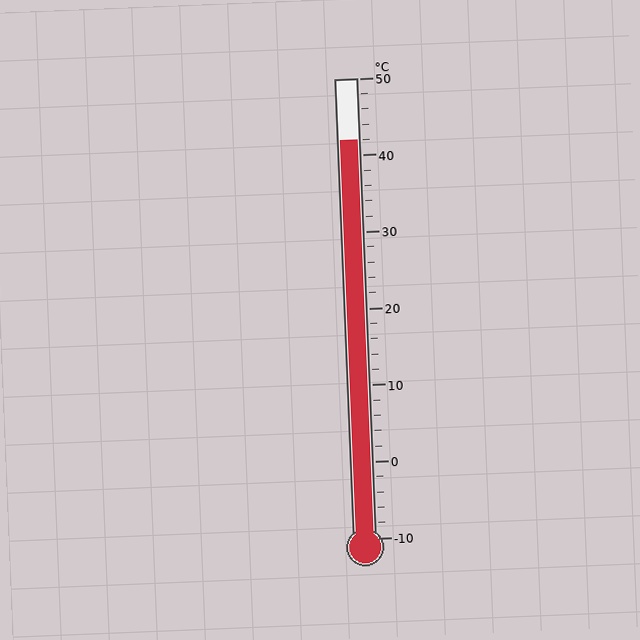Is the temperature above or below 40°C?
The temperature is above 40°C.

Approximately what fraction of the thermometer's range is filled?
The thermometer is filled to approximately 85% of its range.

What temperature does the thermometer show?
The thermometer shows approximately 42°C.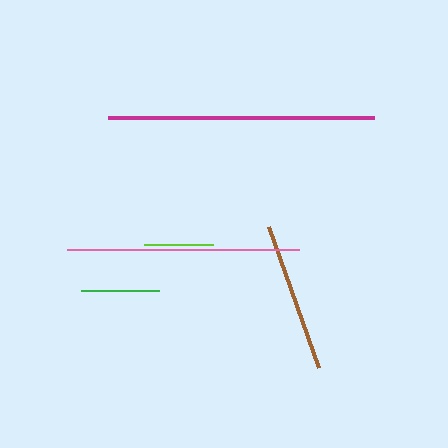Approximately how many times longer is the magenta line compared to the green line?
The magenta line is approximately 3.4 times the length of the green line.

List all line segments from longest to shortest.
From longest to shortest: magenta, pink, brown, green, lime.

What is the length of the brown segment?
The brown segment is approximately 150 pixels long.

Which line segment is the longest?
The magenta line is the longest at approximately 266 pixels.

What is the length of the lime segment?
The lime segment is approximately 70 pixels long.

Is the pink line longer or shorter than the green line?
The pink line is longer than the green line.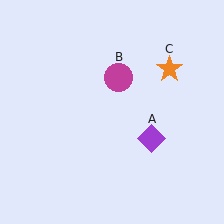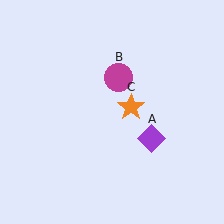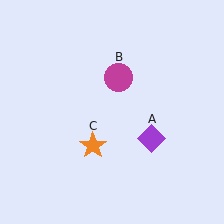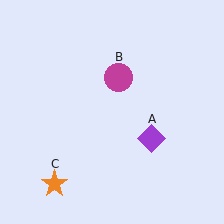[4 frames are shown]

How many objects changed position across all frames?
1 object changed position: orange star (object C).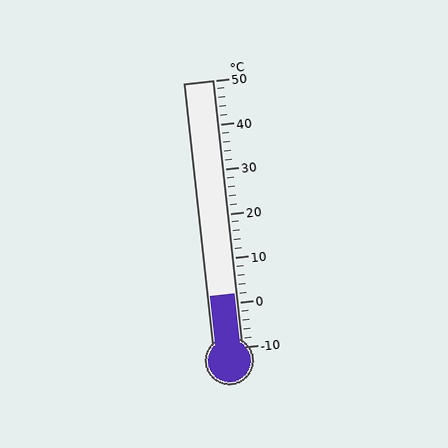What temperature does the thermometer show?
The thermometer shows approximately 2°C.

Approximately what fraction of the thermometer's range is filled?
The thermometer is filled to approximately 20% of its range.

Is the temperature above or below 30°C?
The temperature is below 30°C.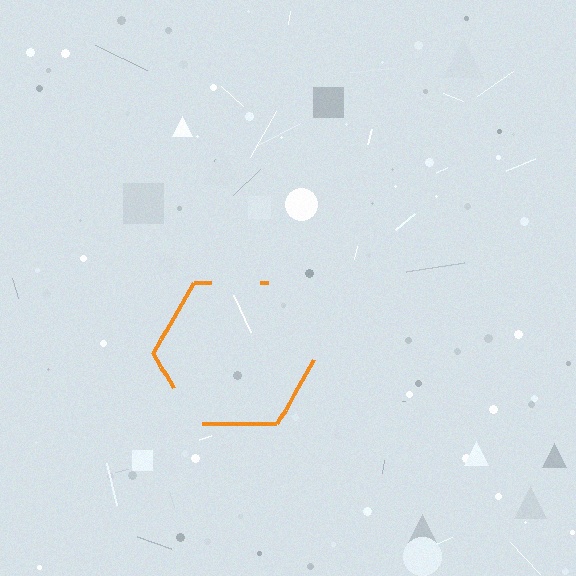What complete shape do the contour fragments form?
The contour fragments form a hexagon.